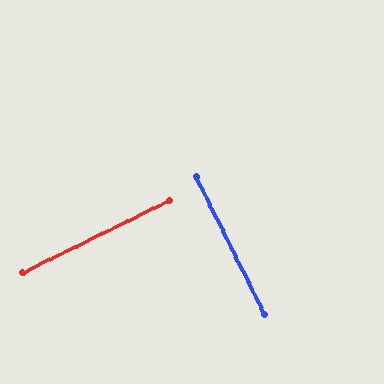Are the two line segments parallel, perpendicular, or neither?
Perpendicular — they meet at approximately 90°.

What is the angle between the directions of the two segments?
Approximately 90 degrees.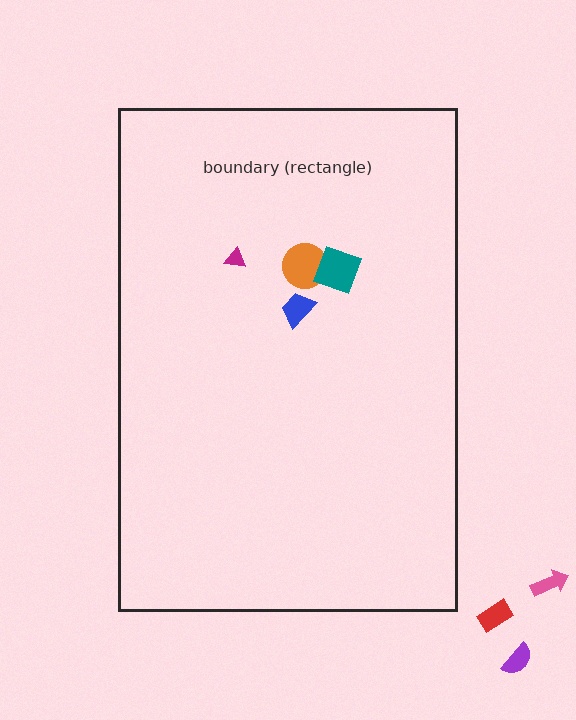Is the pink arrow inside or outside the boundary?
Outside.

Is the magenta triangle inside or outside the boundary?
Inside.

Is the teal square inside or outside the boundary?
Inside.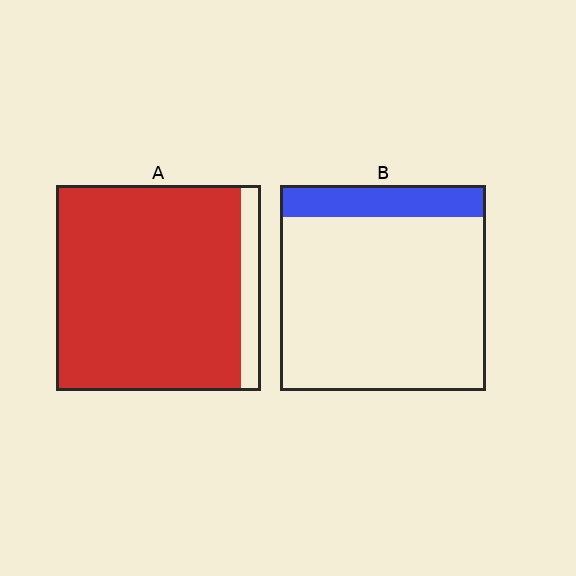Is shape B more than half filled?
No.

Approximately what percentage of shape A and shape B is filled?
A is approximately 90% and B is approximately 15%.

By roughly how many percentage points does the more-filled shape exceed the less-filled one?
By roughly 75 percentage points (A over B).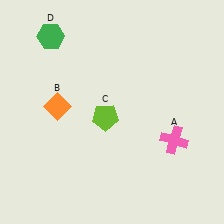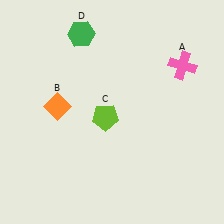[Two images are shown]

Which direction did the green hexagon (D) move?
The green hexagon (D) moved right.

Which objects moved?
The objects that moved are: the pink cross (A), the green hexagon (D).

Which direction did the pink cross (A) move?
The pink cross (A) moved up.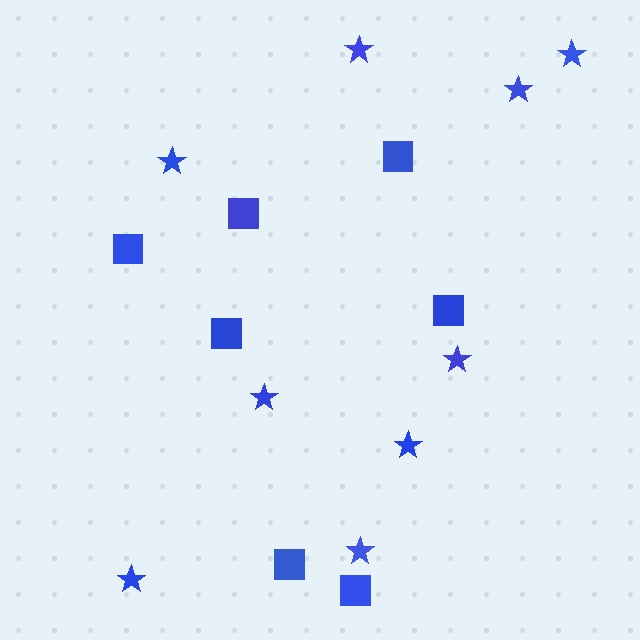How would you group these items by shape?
There are 2 groups: one group of stars (9) and one group of squares (7).